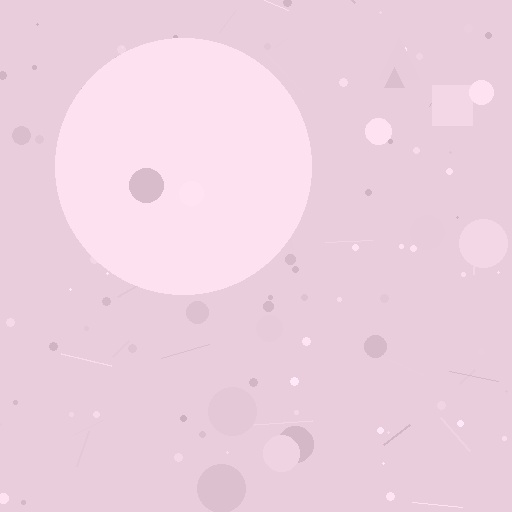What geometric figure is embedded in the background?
A circle is embedded in the background.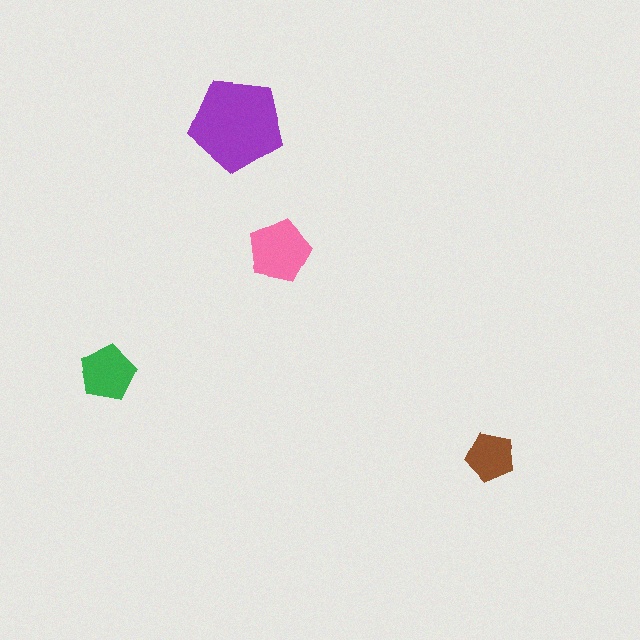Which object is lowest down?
The brown pentagon is bottommost.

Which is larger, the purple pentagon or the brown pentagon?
The purple one.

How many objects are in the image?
There are 4 objects in the image.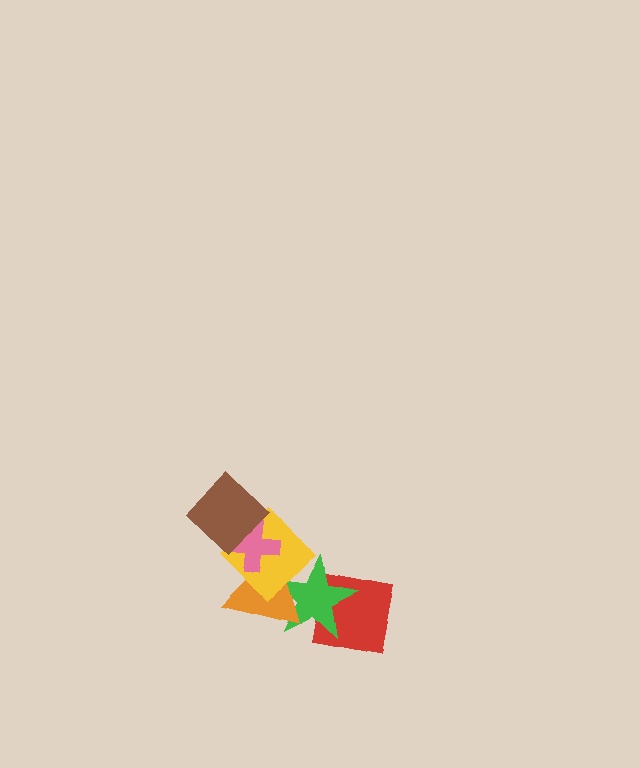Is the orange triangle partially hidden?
Yes, it is partially covered by another shape.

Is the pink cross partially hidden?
Yes, it is partially covered by another shape.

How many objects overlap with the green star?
3 objects overlap with the green star.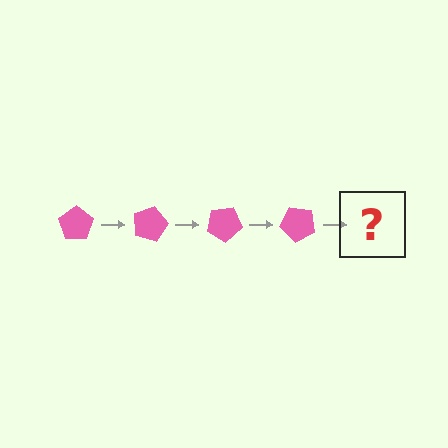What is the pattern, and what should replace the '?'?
The pattern is that the pentagon rotates 15 degrees each step. The '?' should be a pink pentagon rotated 60 degrees.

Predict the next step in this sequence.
The next step is a pink pentagon rotated 60 degrees.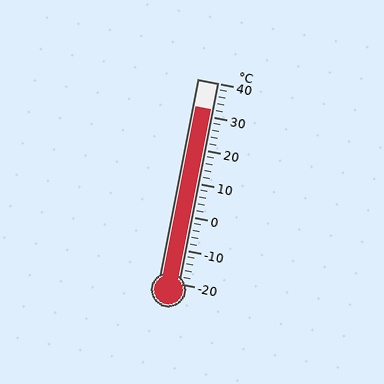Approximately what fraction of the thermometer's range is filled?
The thermometer is filled to approximately 85% of its range.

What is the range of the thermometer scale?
The thermometer scale ranges from -20°C to 40°C.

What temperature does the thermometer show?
The thermometer shows approximately 32°C.